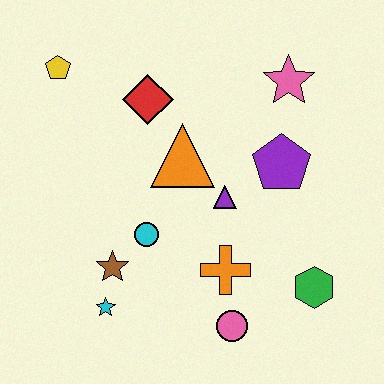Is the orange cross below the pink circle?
No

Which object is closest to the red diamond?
The orange triangle is closest to the red diamond.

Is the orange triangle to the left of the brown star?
No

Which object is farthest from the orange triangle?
The green hexagon is farthest from the orange triangle.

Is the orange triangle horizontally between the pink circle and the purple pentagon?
No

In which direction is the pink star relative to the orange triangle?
The pink star is to the right of the orange triangle.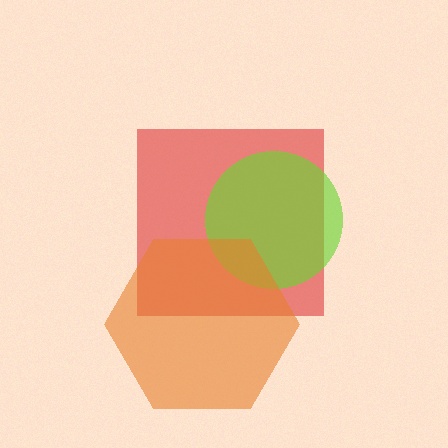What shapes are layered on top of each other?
The layered shapes are: a red square, a lime circle, an orange hexagon.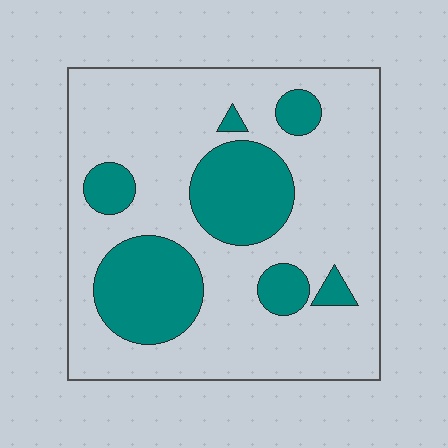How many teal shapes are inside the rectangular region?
7.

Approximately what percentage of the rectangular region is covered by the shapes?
Approximately 25%.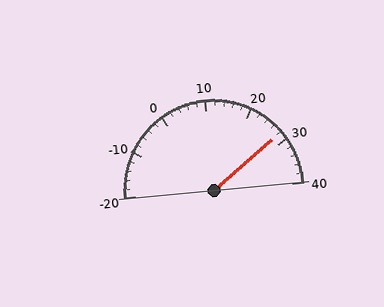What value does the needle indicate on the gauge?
The needle indicates approximately 28.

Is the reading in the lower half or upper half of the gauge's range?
The reading is in the upper half of the range (-20 to 40).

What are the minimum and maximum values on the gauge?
The gauge ranges from -20 to 40.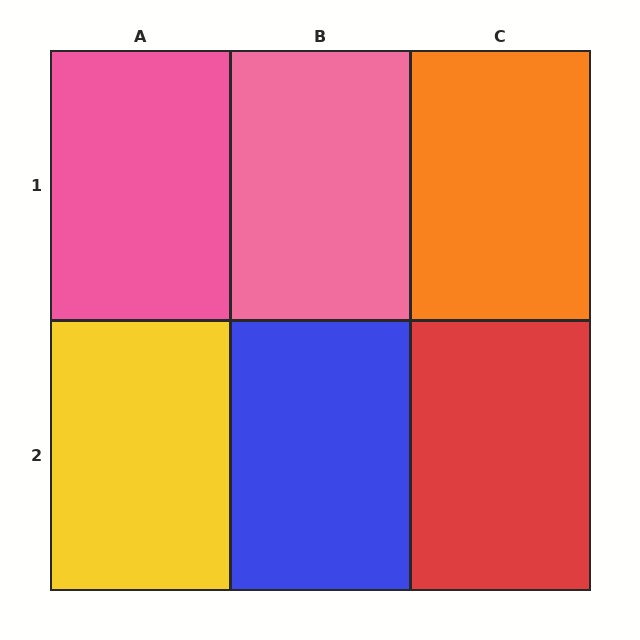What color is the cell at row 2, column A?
Yellow.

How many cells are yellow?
1 cell is yellow.